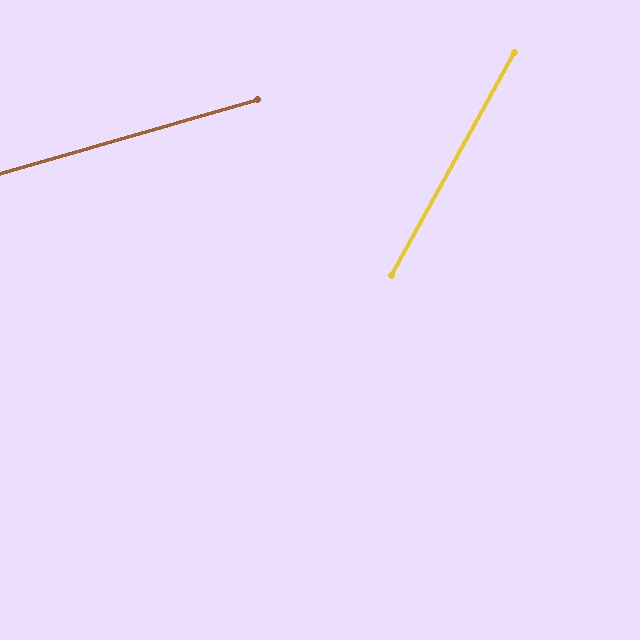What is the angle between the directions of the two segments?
Approximately 45 degrees.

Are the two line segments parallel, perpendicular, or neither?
Neither parallel nor perpendicular — they differ by about 45°.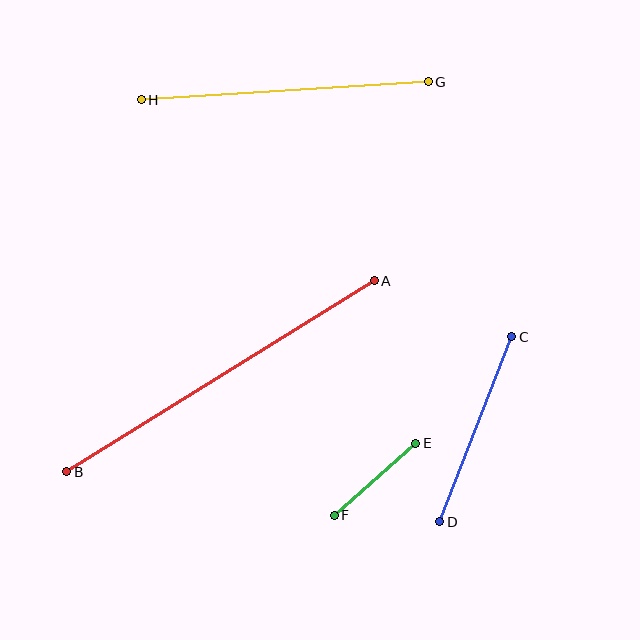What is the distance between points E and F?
The distance is approximately 108 pixels.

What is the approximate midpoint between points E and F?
The midpoint is at approximately (375, 479) pixels.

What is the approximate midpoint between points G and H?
The midpoint is at approximately (285, 91) pixels.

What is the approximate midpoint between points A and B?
The midpoint is at approximately (220, 376) pixels.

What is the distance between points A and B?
The distance is approximately 362 pixels.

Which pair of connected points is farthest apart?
Points A and B are farthest apart.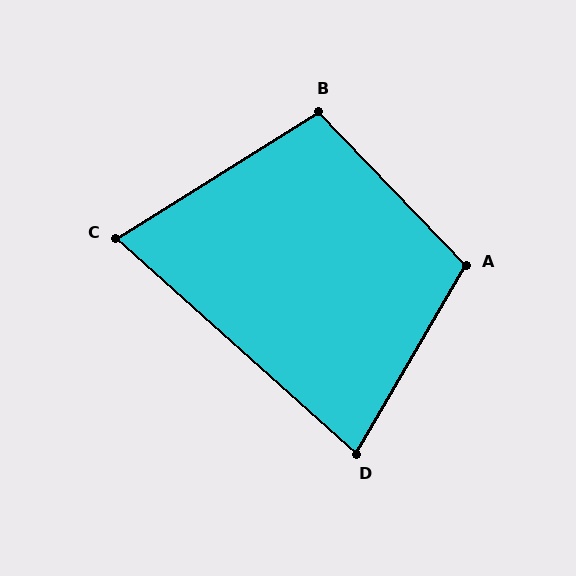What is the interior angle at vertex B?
Approximately 102 degrees (obtuse).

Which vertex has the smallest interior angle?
C, at approximately 74 degrees.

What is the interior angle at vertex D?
Approximately 78 degrees (acute).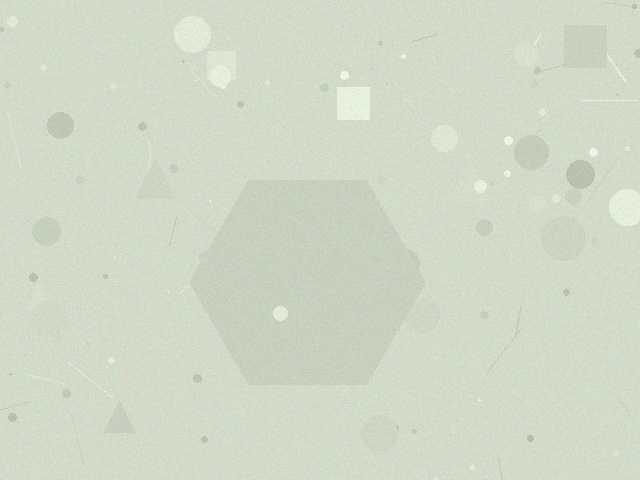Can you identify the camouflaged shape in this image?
The camouflaged shape is a hexagon.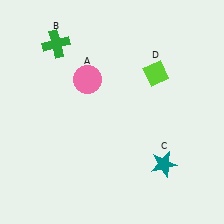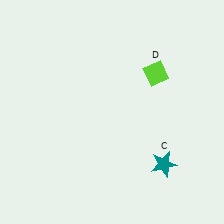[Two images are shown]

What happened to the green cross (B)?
The green cross (B) was removed in Image 2. It was in the top-left area of Image 1.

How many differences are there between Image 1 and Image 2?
There are 2 differences between the two images.